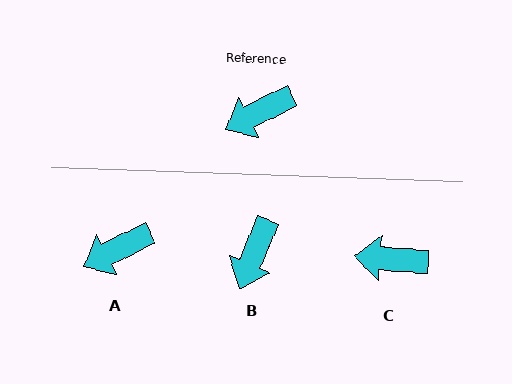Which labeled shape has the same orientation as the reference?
A.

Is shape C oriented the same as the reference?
No, it is off by about 31 degrees.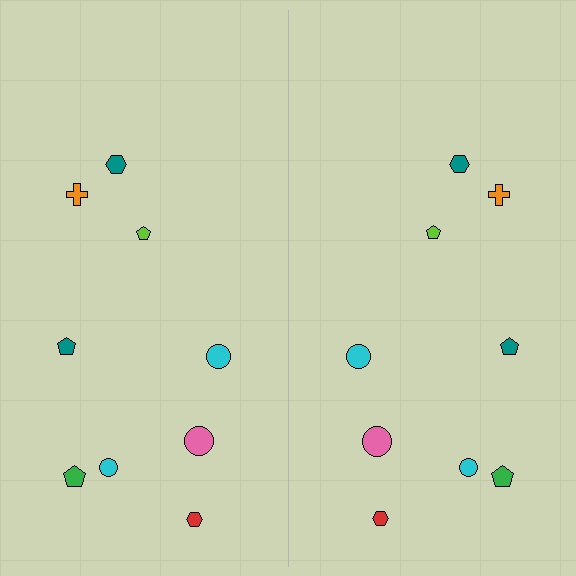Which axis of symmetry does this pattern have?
The pattern has a vertical axis of symmetry running through the center of the image.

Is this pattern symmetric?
Yes, this pattern has bilateral (reflection) symmetry.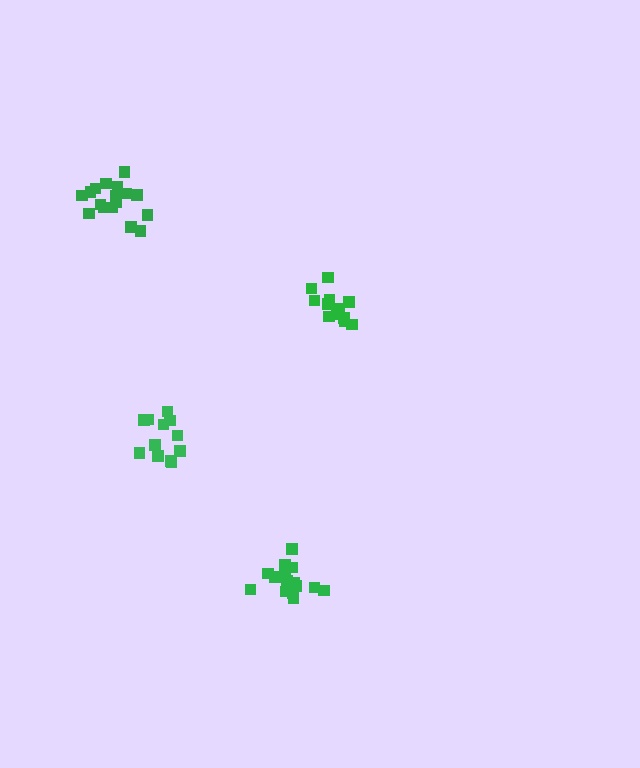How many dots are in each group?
Group 1: 12 dots, Group 2: 15 dots, Group 3: 18 dots, Group 4: 12 dots (57 total).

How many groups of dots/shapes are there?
There are 4 groups.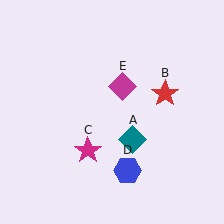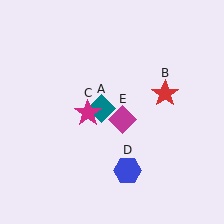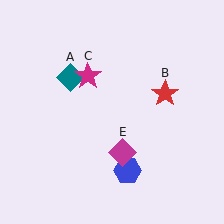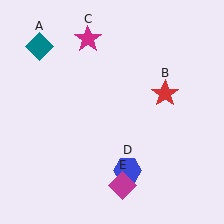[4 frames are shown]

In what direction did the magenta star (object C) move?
The magenta star (object C) moved up.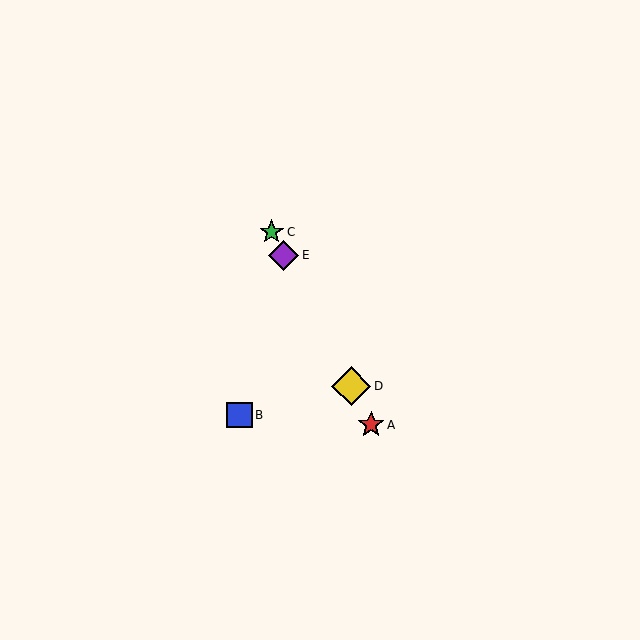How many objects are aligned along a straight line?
4 objects (A, C, D, E) are aligned along a straight line.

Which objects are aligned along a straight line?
Objects A, C, D, E are aligned along a straight line.